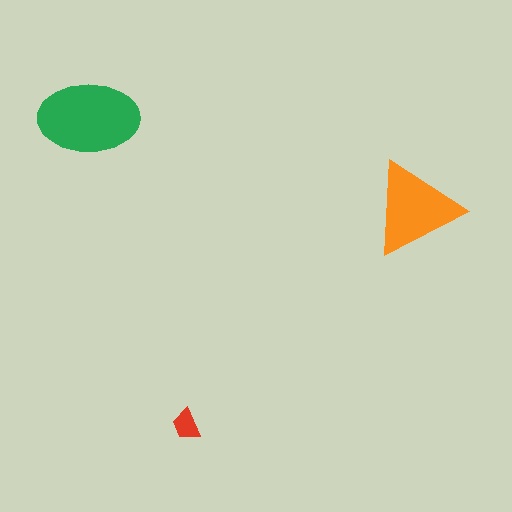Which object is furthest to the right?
The orange triangle is rightmost.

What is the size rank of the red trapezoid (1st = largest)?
3rd.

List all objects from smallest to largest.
The red trapezoid, the orange triangle, the green ellipse.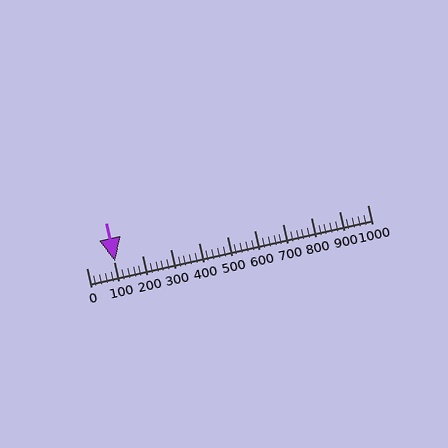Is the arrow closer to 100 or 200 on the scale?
The arrow is closer to 100.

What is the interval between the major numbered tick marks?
The major tick marks are spaced 100 units apart.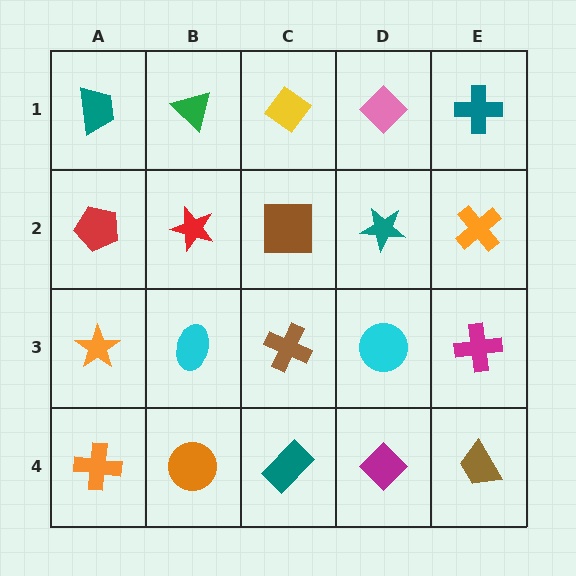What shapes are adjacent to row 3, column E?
An orange cross (row 2, column E), a brown trapezoid (row 4, column E), a cyan circle (row 3, column D).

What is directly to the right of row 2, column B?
A brown square.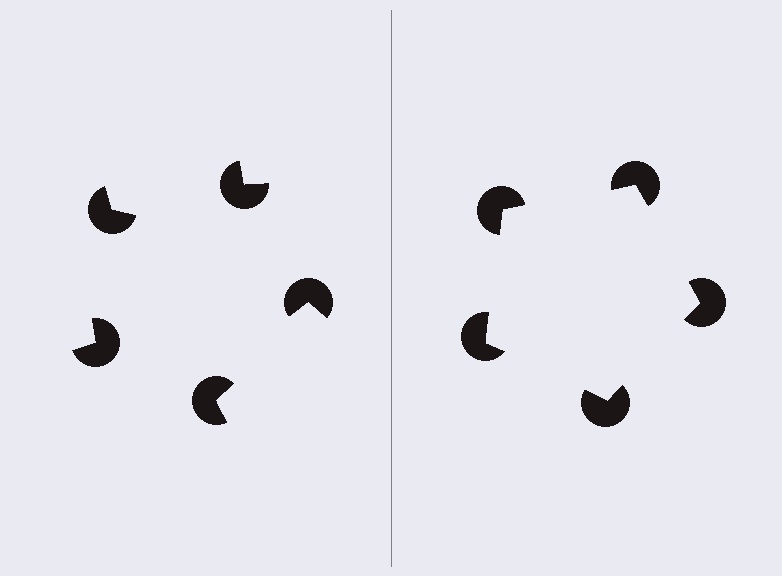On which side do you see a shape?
An illusory pentagon appears on the right side. On the left side the wedge cuts are rotated, so no coherent shape forms.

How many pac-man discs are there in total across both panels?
10 — 5 on each side.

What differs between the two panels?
The pac-man discs are positioned identically on both sides; only the wedge orientations differ. On the right they align to a pentagon; on the left they are misaligned.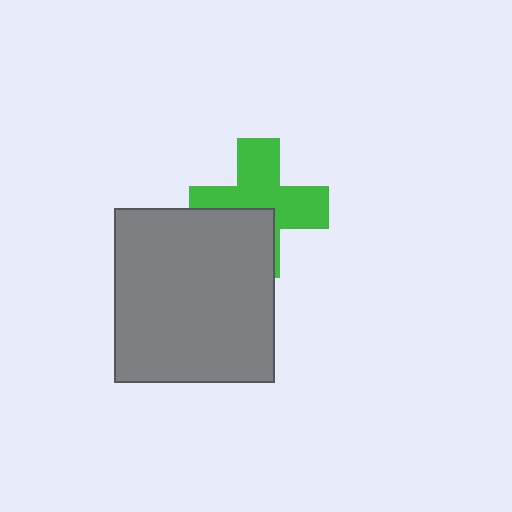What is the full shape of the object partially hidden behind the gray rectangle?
The partially hidden object is a green cross.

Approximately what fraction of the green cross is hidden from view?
Roughly 36% of the green cross is hidden behind the gray rectangle.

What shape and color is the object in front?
The object in front is a gray rectangle.